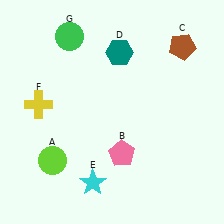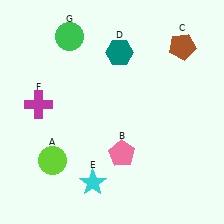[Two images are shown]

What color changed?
The cross (F) changed from yellow in Image 1 to magenta in Image 2.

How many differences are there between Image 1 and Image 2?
There is 1 difference between the two images.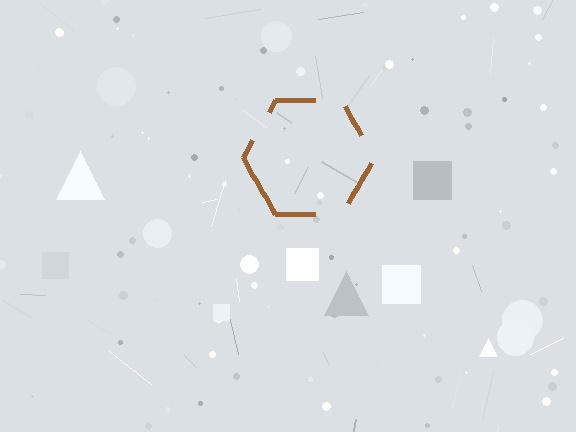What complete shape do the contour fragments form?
The contour fragments form a hexagon.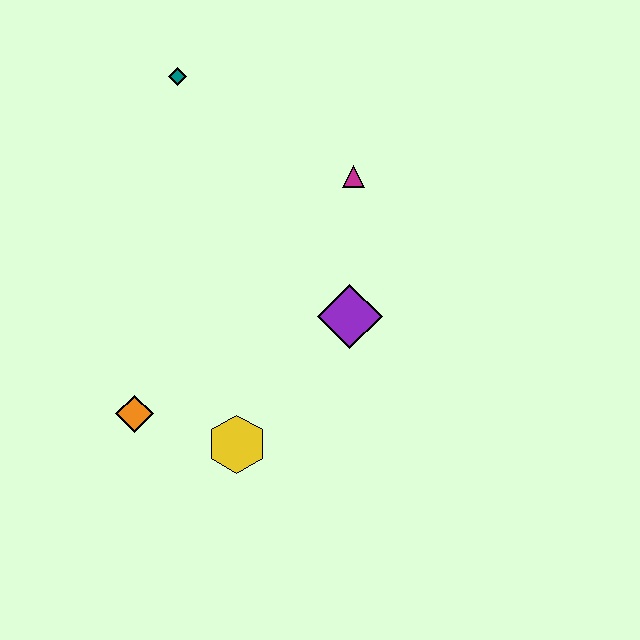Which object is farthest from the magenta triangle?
The orange diamond is farthest from the magenta triangle.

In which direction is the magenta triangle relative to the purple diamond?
The magenta triangle is above the purple diamond.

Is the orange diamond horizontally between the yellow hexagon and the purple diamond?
No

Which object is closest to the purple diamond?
The magenta triangle is closest to the purple diamond.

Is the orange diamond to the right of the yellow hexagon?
No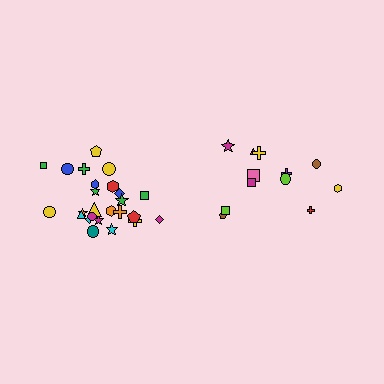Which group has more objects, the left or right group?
The left group.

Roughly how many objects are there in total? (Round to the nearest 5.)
Roughly 35 objects in total.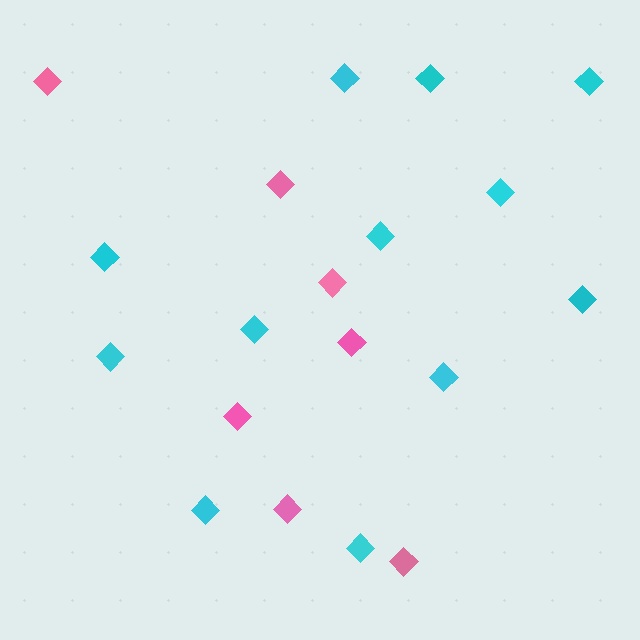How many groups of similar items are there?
There are 2 groups: one group of cyan diamonds (12) and one group of pink diamonds (7).